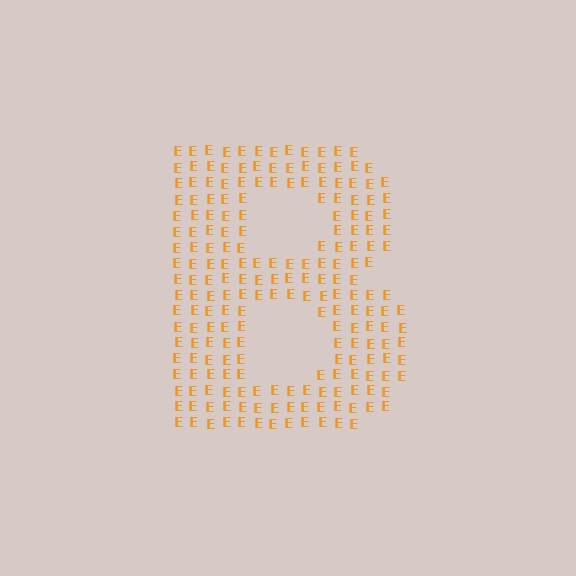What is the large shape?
The large shape is the letter B.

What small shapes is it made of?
It is made of small letter E's.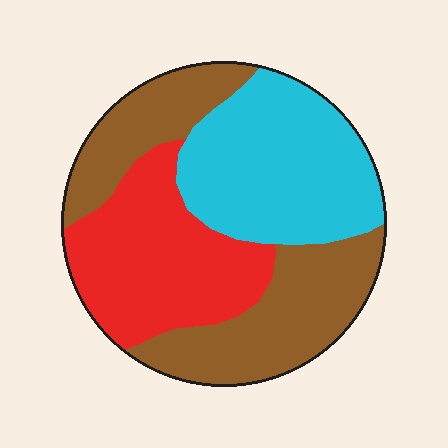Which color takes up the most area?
Brown, at roughly 40%.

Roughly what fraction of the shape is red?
Red covers around 30% of the shape.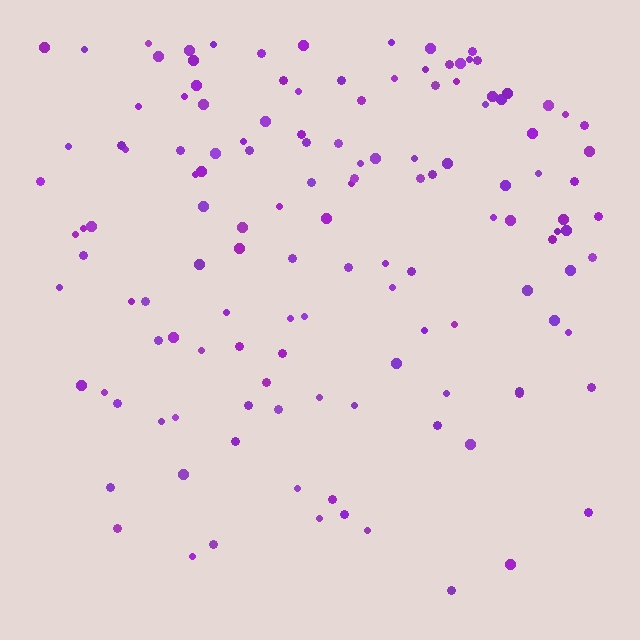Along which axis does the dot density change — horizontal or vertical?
Vertical.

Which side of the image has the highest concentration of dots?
The top.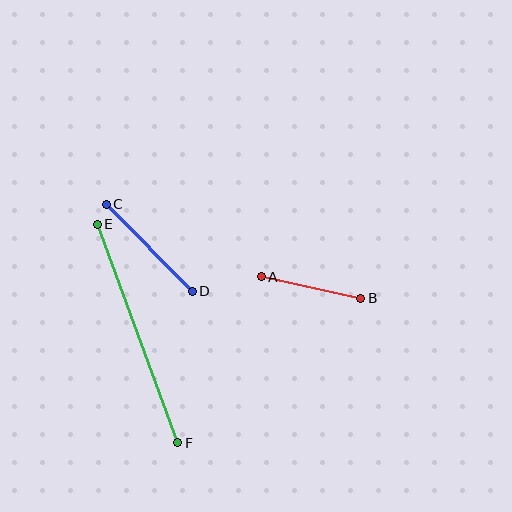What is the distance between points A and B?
The distance is approximately 102 pixels.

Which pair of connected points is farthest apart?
Points E and F are farthest apart.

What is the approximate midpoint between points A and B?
The midpoint is at approximately (311, 287) pixels.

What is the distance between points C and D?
The distance is approximately 123 pixels.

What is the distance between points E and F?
The distance is approximately 233 pixels.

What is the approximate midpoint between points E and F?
The midpoint is at approximately (138, 334) pixels.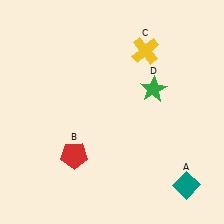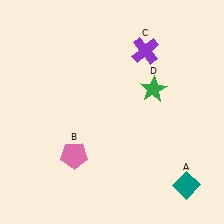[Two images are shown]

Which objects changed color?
B changed from red to pink. C changed from yellow to purple.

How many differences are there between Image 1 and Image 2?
There are 2 differences between the two images.